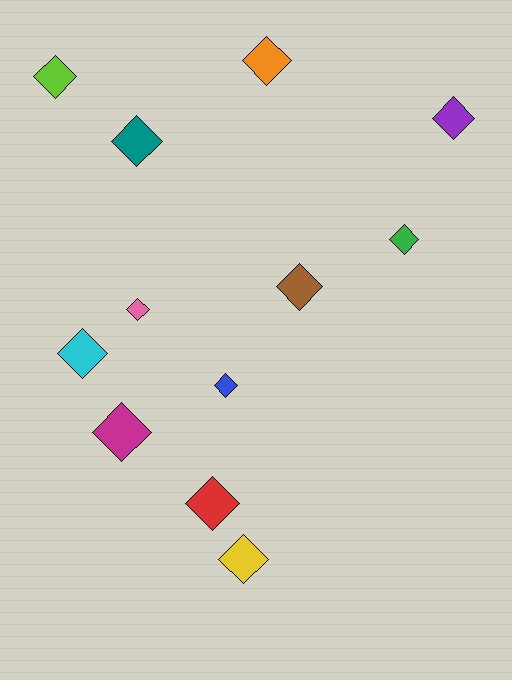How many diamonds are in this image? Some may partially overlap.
There are 12 diamonds.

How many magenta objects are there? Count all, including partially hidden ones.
There is 1 magenta object.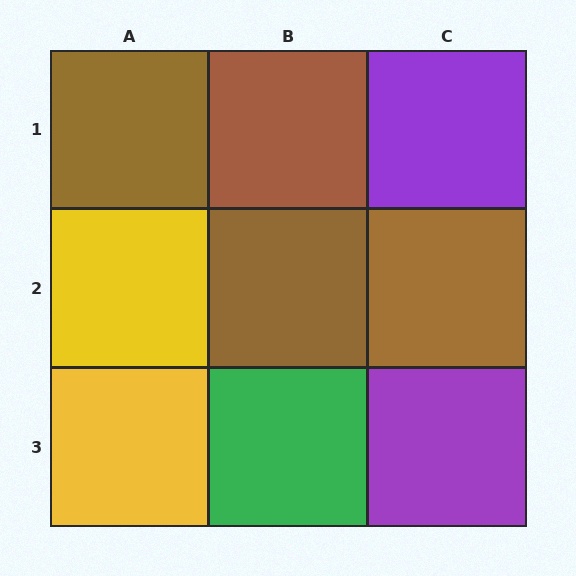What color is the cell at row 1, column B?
Brown.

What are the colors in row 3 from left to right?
Yellow, green, purple.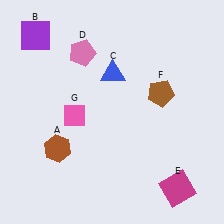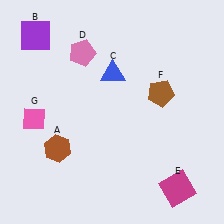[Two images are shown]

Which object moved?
The pink diamond (G) moved left.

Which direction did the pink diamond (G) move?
The pink diamond (G) moved left.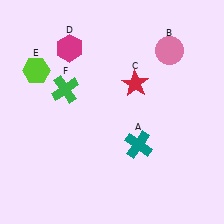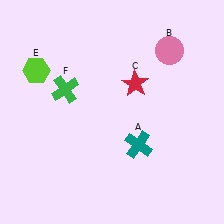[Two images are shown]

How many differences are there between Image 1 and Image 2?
There is 1 difference between the two images.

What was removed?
The magenta hexagon (D) was removed in Image 2.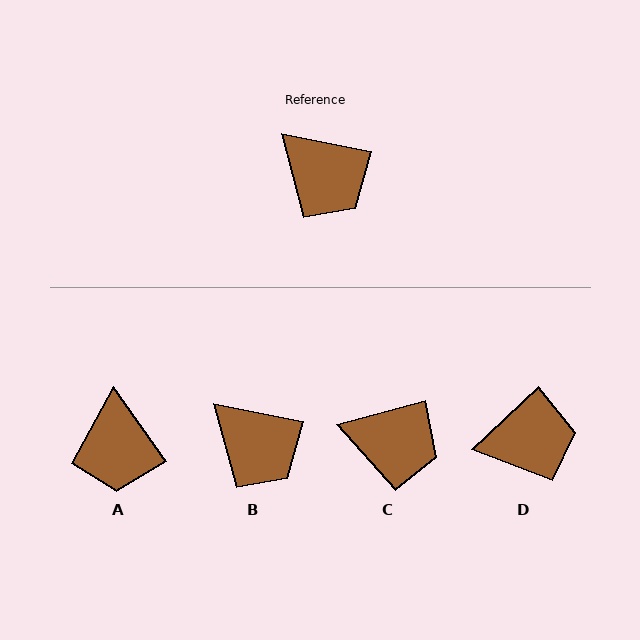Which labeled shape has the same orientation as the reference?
B.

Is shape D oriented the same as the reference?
No, it is off by about 55 degrees.